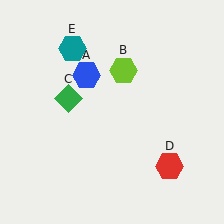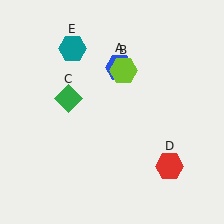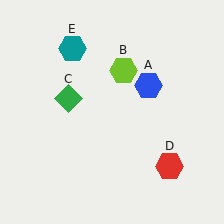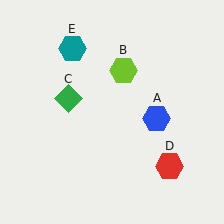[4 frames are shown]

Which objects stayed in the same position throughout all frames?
Lime hexagon (object B) and green diamond (object C) and red hexagon (object D) and teal hexagon (object E) remained stationary.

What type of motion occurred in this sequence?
The blue hexagon (object A) rotated clockwise around the center of the scene.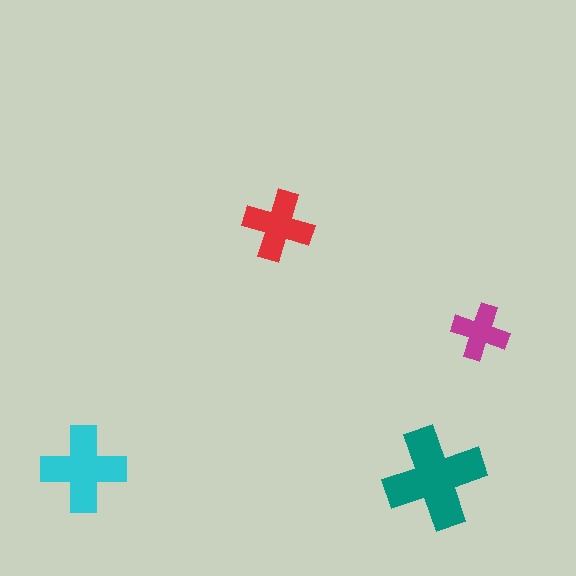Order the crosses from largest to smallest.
the teal one, the cyan one, the red one, the magenta one.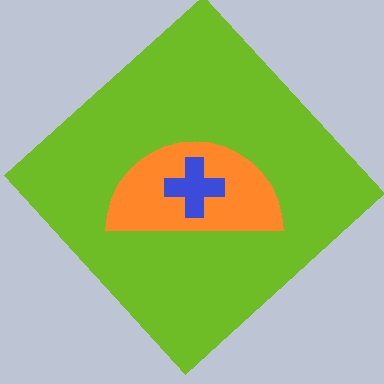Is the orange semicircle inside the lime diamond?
Yes.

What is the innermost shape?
The blue cross.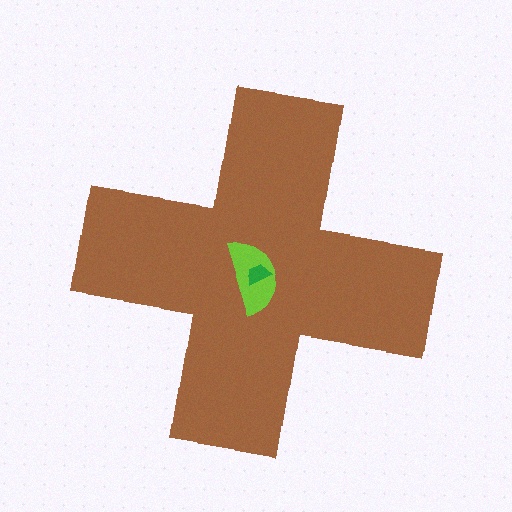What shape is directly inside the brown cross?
The lime semicircle.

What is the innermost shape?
The green trapezoid.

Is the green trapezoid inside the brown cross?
Yes.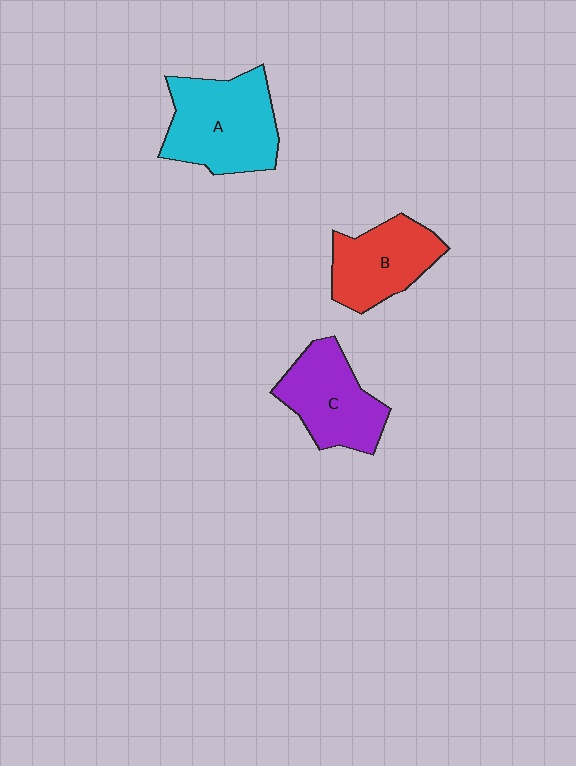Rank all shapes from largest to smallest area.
From largest to smallest: A (cyan), C (purple), B (red).